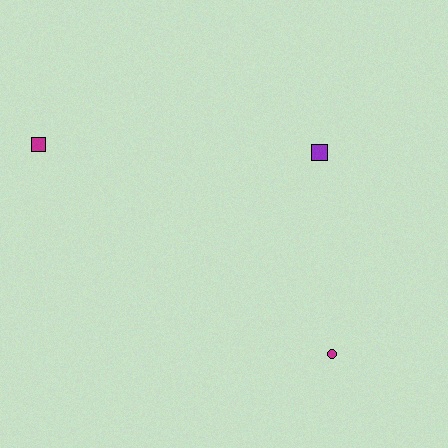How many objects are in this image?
There are 3 objects.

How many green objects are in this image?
There are no green objects.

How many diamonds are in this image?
There are no diamonds.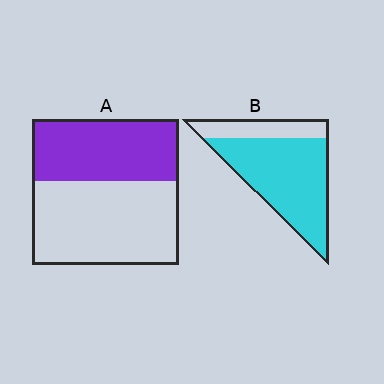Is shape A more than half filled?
No.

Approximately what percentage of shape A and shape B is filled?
A is approximately 40% and B is approximately 75%.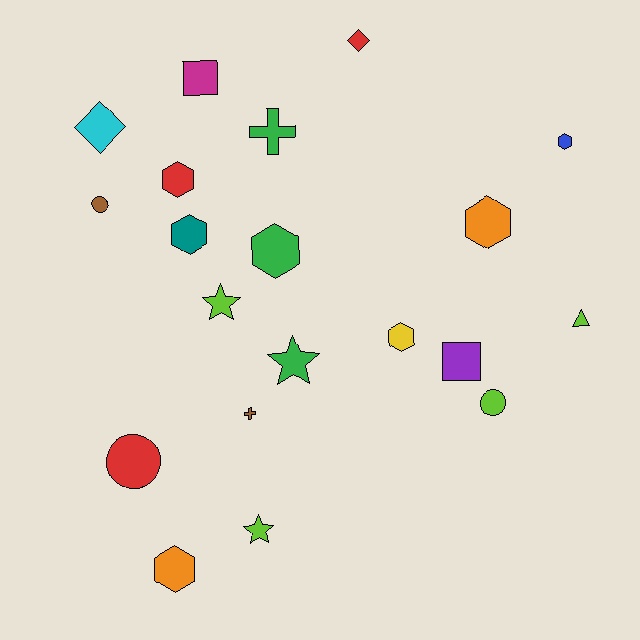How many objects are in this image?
There are 20 objects.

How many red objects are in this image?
There are 3 red objects.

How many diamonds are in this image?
There are 2 diamonds.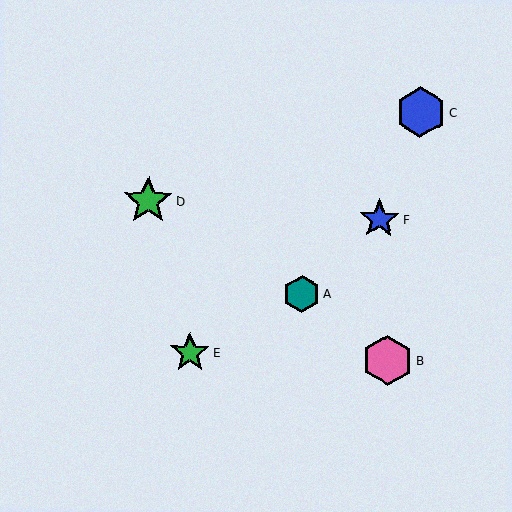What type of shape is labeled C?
Shape C is a blue hexagon.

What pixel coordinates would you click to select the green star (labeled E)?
Click at (190, 353) to select the green star E.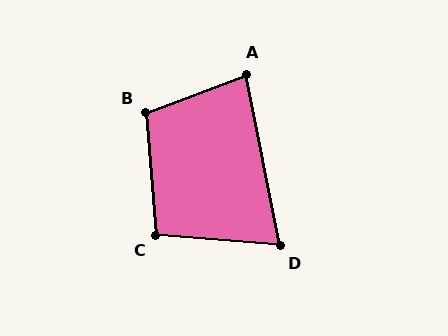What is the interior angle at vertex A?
Approximately 81 degrees (acute).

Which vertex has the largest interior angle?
B, at approximately 106 degrees.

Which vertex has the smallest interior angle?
D, at approximately 74 degrees.